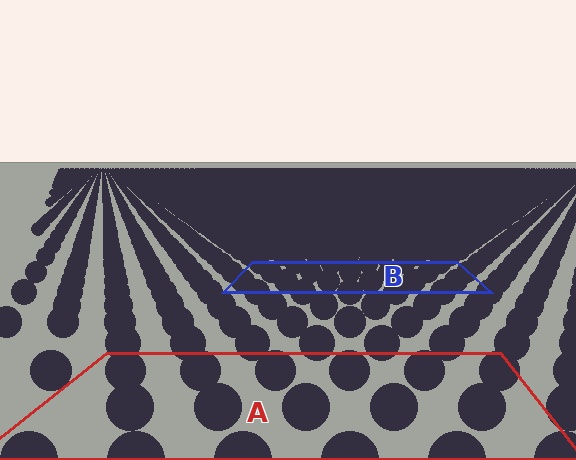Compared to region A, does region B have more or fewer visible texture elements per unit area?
Region B has more texture elements per unit area — they are packed more densely because it is farther away.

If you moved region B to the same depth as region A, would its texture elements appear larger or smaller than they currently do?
They would appear larger. At a closer depth, the same texture elements are projected at a bigger on-screen size.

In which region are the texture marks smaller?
The texture marks are smaller in region B, because it is farther away.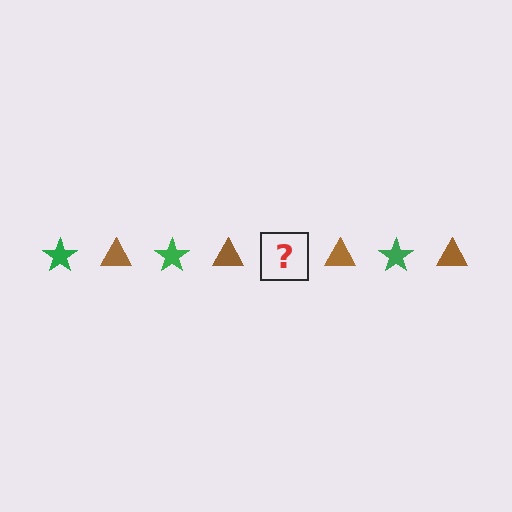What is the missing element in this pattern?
The missing element is a green star.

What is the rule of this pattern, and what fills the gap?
The rule is that the pattern alternates between green star and brown triangle. The gap should be filled with a green star.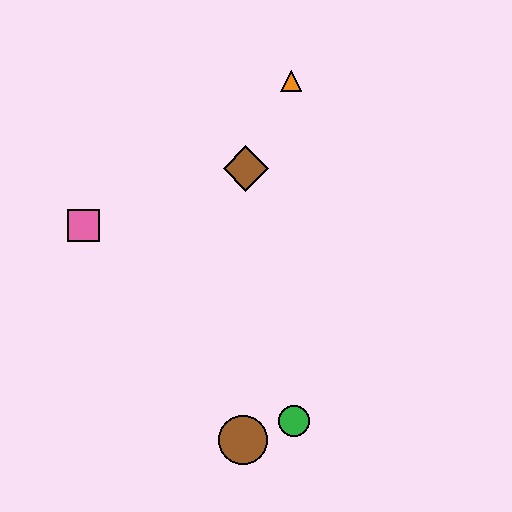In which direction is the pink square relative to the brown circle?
The pink square is above the brown circle.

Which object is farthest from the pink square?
The green circle is farthest from the pink square.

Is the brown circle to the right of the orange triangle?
No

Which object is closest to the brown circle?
The green circle is closest to the brown circle.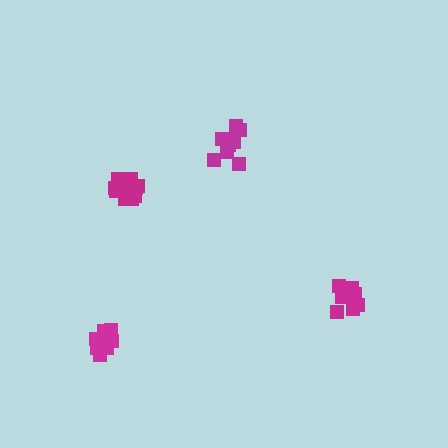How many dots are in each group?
Group 1: 13 dots, Group 2: 9 dots, Group 3: 9 dots, Group 4: 12 dots (43 total).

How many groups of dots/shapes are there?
There are 4 groups.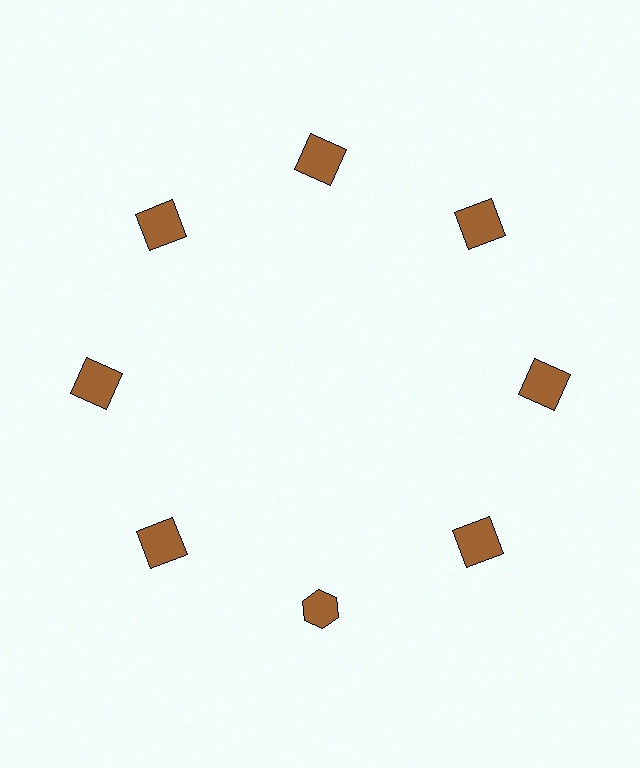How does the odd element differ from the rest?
It has a different shape: hexagon instead of square.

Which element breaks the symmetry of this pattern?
The brown hexagon at roughly the 6 o'clock position breaks the symmetry. All other shapes are brown squares.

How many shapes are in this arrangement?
There are 8 shapes arranged in a ring pattern.